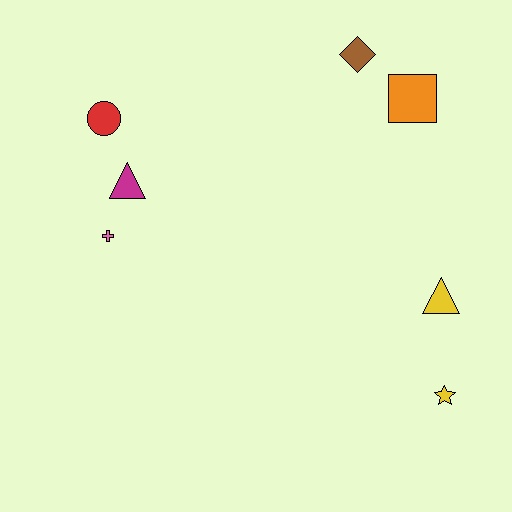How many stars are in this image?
There is 1 star.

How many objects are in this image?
There are 7 objects.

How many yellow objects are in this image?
There are 2 yellow objects.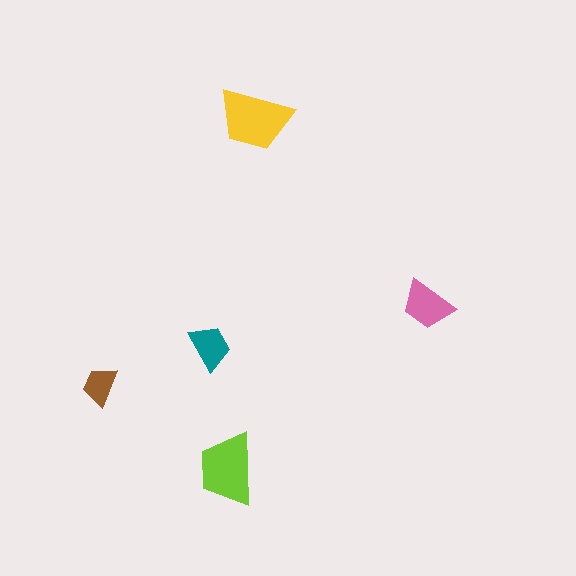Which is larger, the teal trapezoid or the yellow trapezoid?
The yellow one.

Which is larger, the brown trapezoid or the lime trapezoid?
The lime one.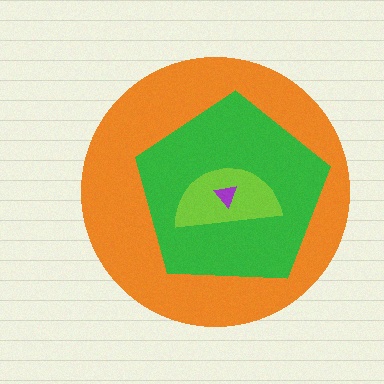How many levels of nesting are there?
4.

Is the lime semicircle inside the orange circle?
Yes.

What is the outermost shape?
The orange circle.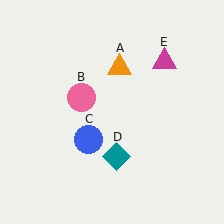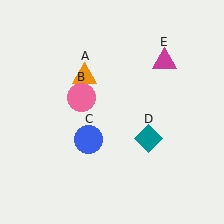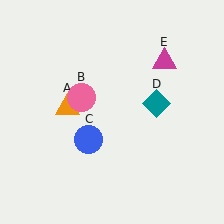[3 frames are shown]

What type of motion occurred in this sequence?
The orange triangle (object A), teal diamond (object D) rotated counterclockwise around the center of the scene.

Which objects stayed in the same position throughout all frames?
Pink circle (object B) and blue circle (object C) and magenta triangle (object E) remained stationary.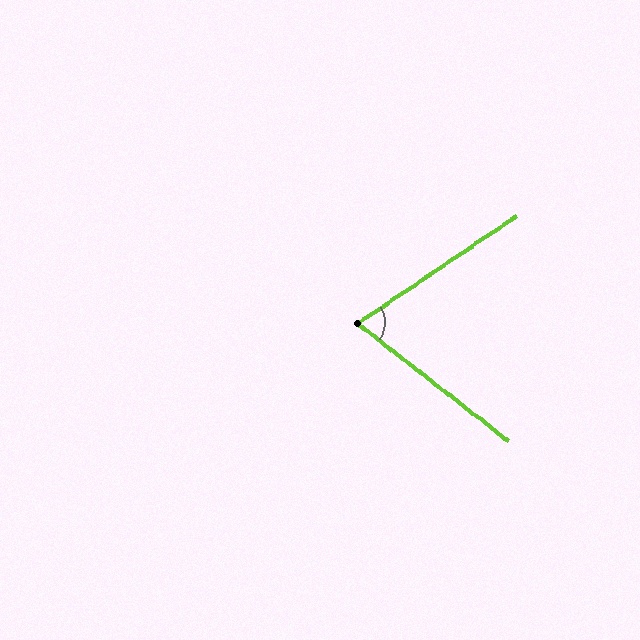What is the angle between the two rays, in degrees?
Approximately 72 degrees.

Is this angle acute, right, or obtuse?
It is acute.